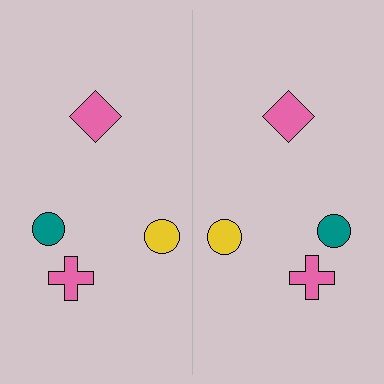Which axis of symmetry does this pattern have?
The pattern has a vertical axis of symmetry running through the center of the image.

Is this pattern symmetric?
Yes, this pattern has bilateral (reflection) symmetry.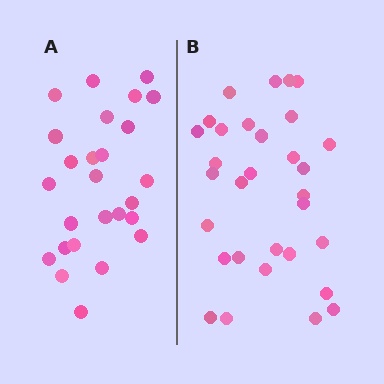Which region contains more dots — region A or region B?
Region B (the right region) has more dots.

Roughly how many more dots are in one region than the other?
Region B has about 5 more dots than region A.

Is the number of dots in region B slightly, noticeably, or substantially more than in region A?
Region B has only slightly more — the two regions are fairly close. The ratio is roughly 1.2 to 1.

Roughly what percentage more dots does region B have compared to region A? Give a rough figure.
About 20% more.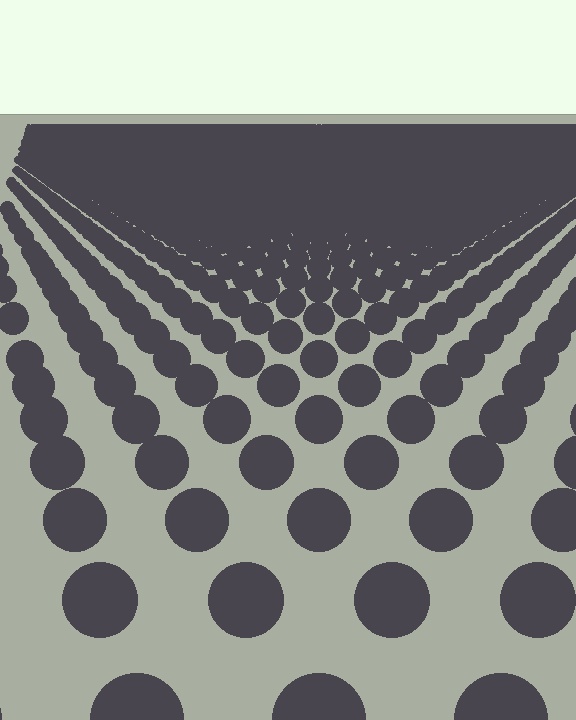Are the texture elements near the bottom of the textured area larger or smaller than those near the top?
Larger. Near the bottom, elements are closer to the viewer and appear at a bigger on-screen size.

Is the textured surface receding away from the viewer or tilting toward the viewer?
The surface is receding away from the viewer. Texture elements get smaller and denser toward the top.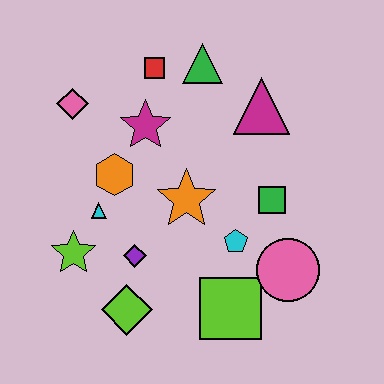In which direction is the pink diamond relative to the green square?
The pink diamond is to the left of the green square.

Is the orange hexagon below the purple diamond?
No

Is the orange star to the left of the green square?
Yes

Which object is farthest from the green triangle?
The lime diamond is farthest from the green triangle.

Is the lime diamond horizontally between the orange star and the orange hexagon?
Yes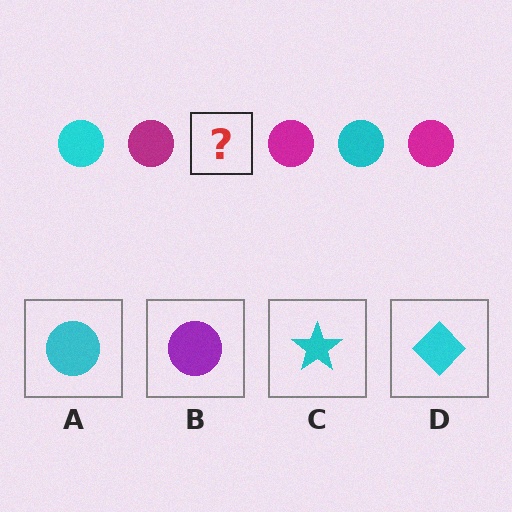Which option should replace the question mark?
Option A.